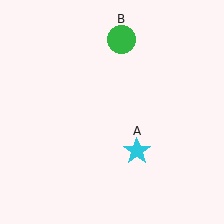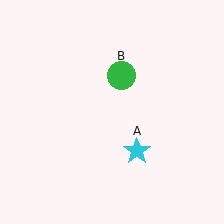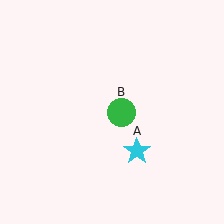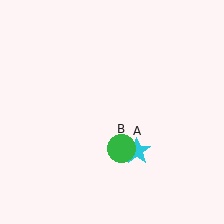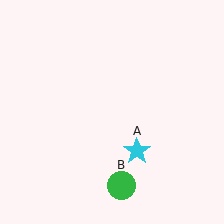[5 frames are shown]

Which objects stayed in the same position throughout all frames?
Cyan star (object A) remained stationary.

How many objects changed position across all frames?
1 object changed position: green circle (object B).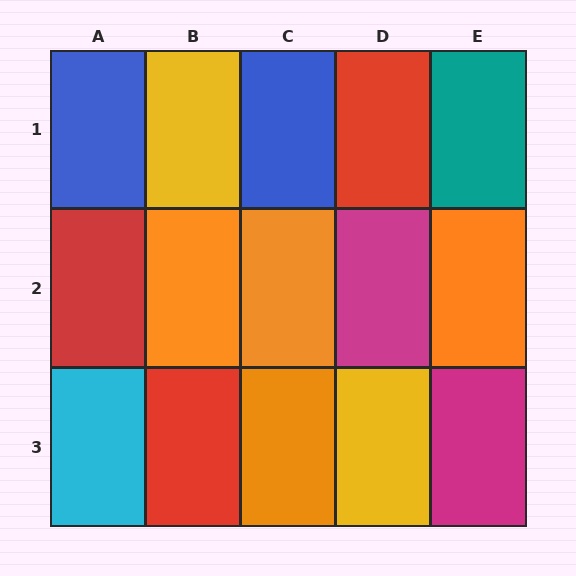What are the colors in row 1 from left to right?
Blue, yellow, blue, red, teal.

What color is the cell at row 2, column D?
Magenta.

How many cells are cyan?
1 cell is cyan.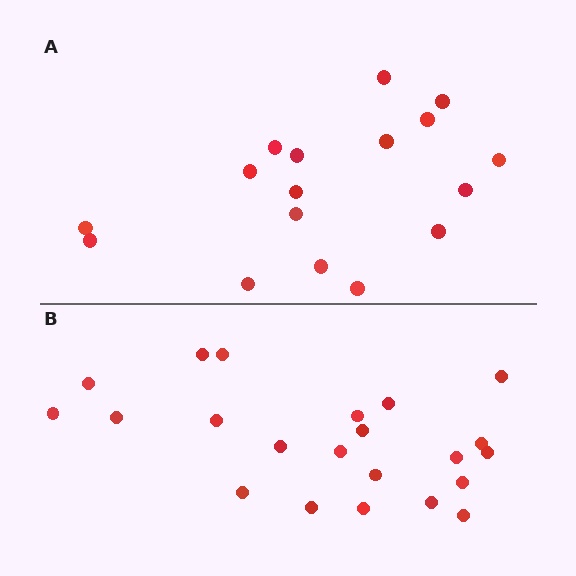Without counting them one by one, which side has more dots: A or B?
Region B (the bottom region) has more dots.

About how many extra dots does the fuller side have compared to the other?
Region B has about 5 more dots than region A.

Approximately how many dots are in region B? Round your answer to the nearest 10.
About 20 dots. (The exact count is 22, which rounds to 20.)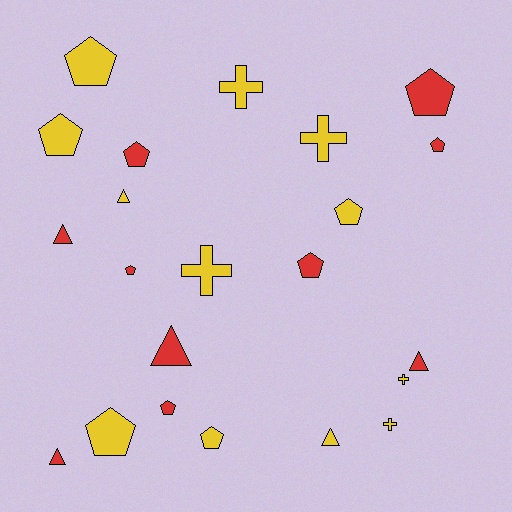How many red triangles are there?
There are 4 red triangles.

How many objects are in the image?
There are 22 objects.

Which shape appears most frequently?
Pentagon, with 11 objects.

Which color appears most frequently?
Yellow, with 12 objects.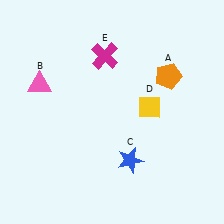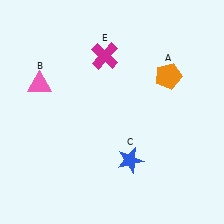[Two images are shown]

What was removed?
The yellow diamond (D) was removed in Image 2.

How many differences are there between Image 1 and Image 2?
There is 1 difference between the two images.